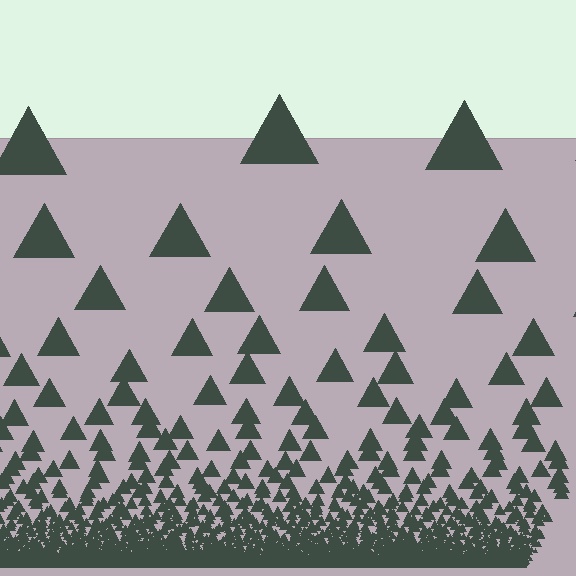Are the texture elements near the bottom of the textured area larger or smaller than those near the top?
Smaller. The gradient is inverted — elements near the bottom are smaller and denser.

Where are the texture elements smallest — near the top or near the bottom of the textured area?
Near the bottom.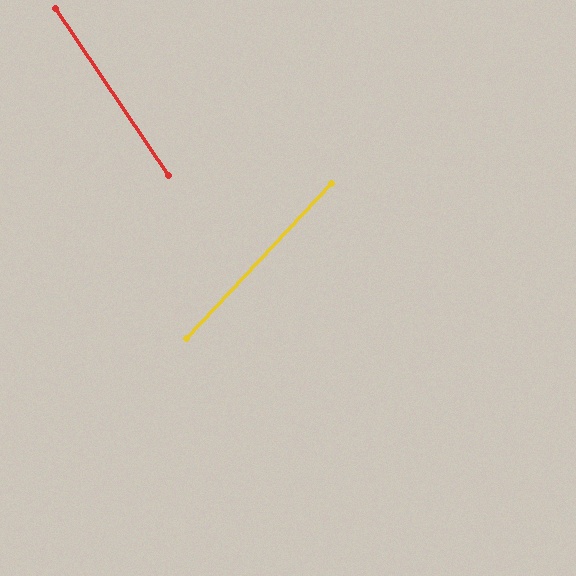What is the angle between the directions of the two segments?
Approximately 77 degrees.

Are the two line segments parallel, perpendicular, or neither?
Neither parallel nor perpendicular — they differ by about 77°.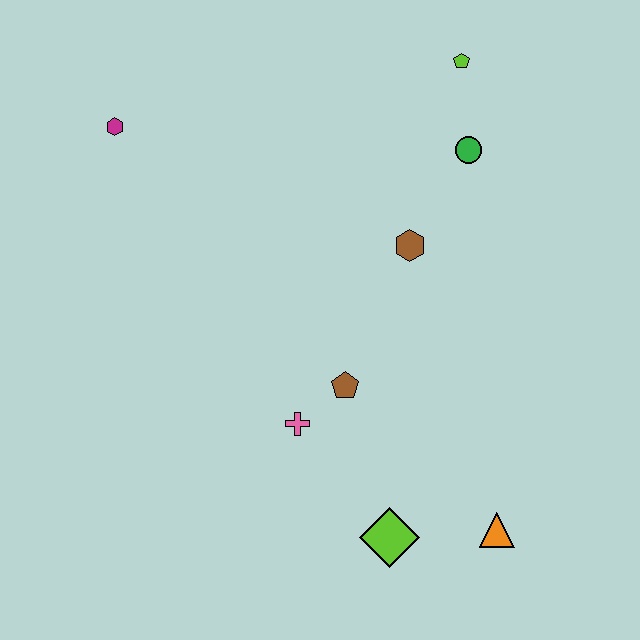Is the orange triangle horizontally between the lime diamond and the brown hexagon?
No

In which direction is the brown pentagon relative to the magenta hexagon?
The brown pentagon is below the magenta hexagon.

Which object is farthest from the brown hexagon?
The magenta hexagon is farthest from the brown hexagon.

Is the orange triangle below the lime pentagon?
Yes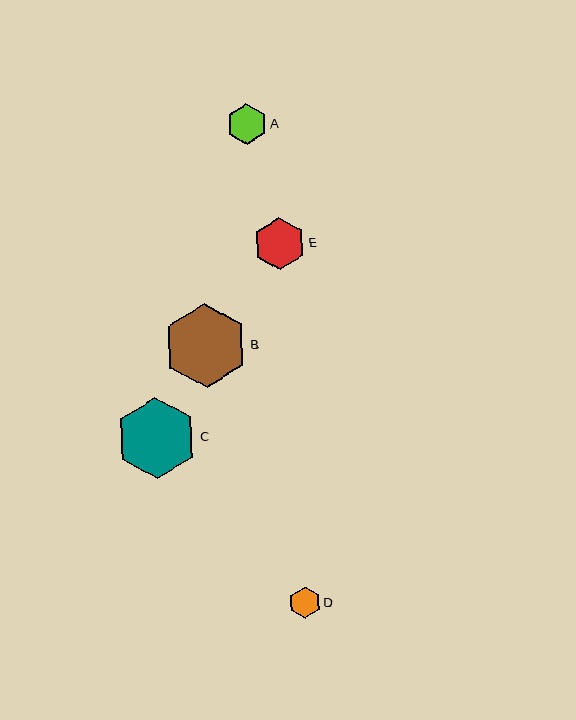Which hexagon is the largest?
Hexagon B is the largest with a size of approximately 84 pixels.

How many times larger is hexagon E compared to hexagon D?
Hexagon E is approximately 1.7 times the size of hexagon D.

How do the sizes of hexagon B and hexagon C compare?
Hexagon B and hexagon C are approximately the same size.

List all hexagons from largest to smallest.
From largest to smallest: B, C, E, A, D.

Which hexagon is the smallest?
Hexagon D is the smallest with a size of approximately 32 pixels.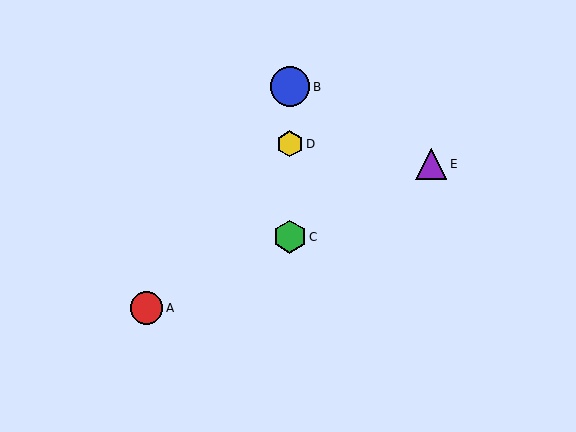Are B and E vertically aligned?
No, B is at x≈290 and E is at x≈431.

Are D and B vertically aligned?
Yes, both are at x≈290.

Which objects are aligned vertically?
Objects B, C, D are aligned vertically.